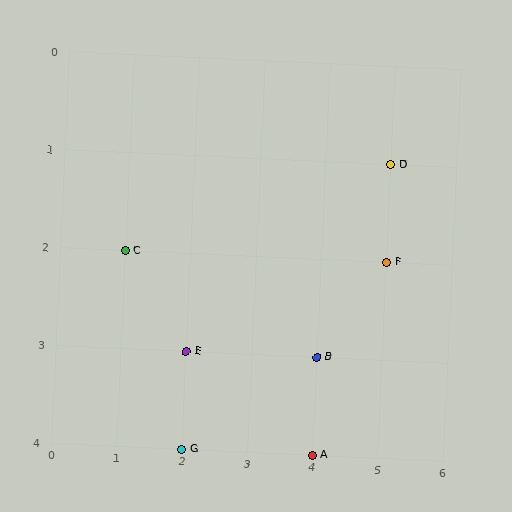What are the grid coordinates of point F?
Point F is at grid coordinates (5, 2).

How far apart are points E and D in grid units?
Points E and D are 3 columns and 2 rows apart (about 3.6 grid units diagonally).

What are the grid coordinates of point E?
Point E is at grid coordinates (2, 3).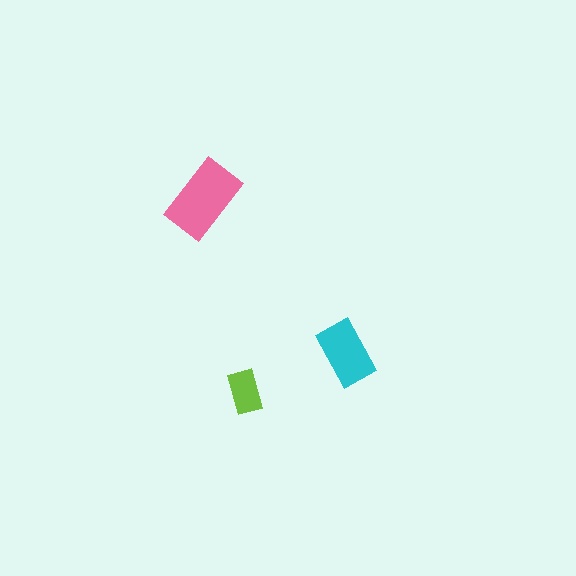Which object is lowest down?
The lime rectangle is bottommost.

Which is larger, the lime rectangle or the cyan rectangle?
The cyan one.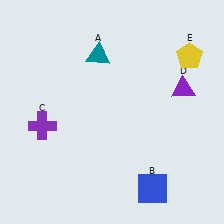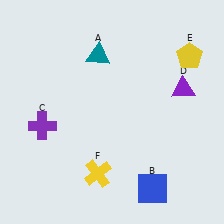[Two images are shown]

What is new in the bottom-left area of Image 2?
A yellow cross (F) was added in the bottom-left area of Image 2.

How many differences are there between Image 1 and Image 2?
There is 1 difference between the two images.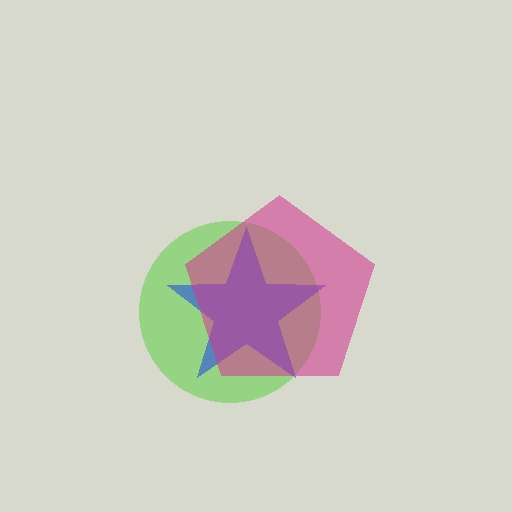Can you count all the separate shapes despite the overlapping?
Yes, there are 3 separate shapes.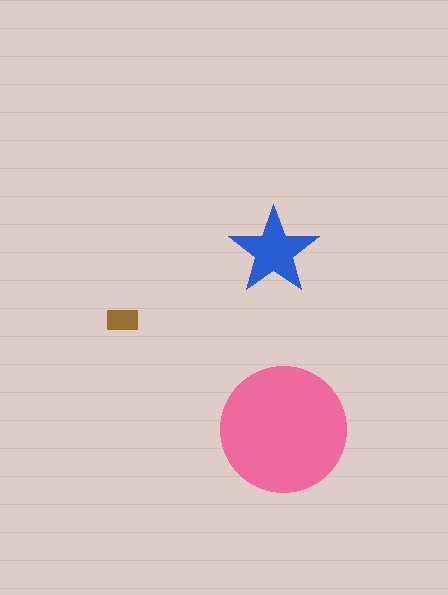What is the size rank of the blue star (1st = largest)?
2nd.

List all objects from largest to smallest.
The pink circle, the blue star, the brown rectangle.